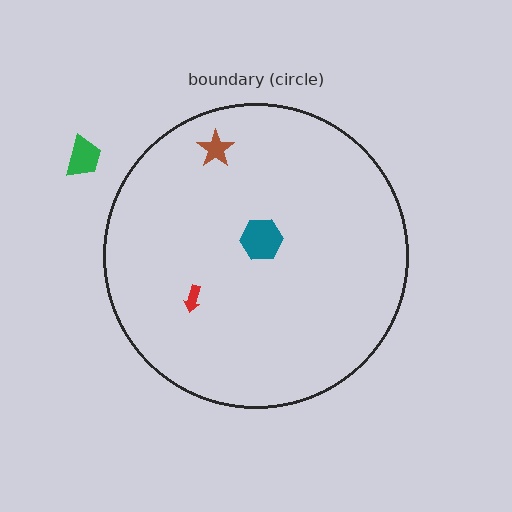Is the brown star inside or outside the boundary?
Inside.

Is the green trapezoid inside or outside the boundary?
Outside.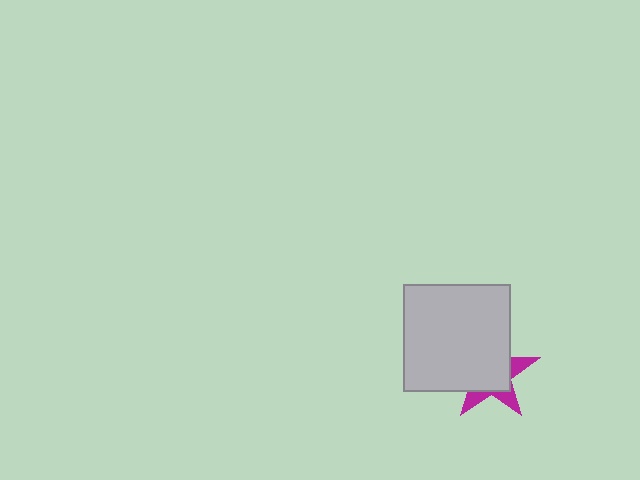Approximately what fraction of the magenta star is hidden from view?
Roughly 69% of the magenta star is hidden behind the light gray square.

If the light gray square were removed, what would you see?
You would see the complete magenta star.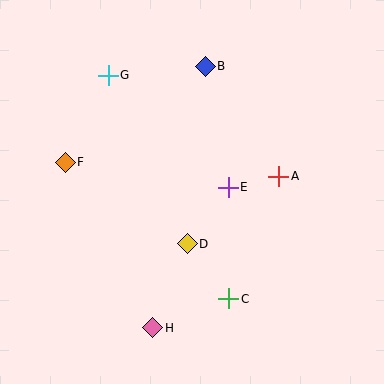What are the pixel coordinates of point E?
Point E is at (228, 187).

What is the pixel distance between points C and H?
The distance between C and H is 81 pixels.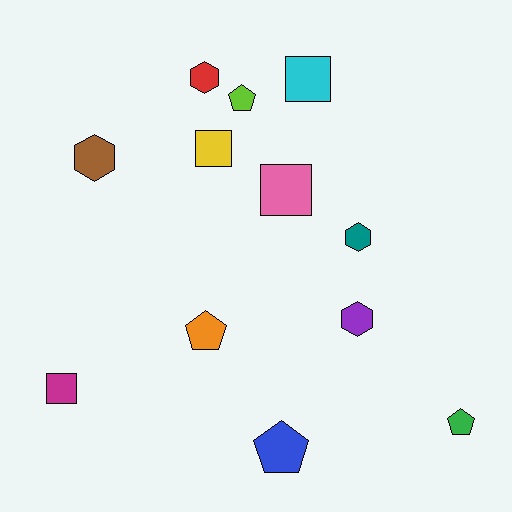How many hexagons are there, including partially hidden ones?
There are 4 hexagons.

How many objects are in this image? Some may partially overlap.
There are 12 objects.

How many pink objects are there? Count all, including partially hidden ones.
There is 1 pink object.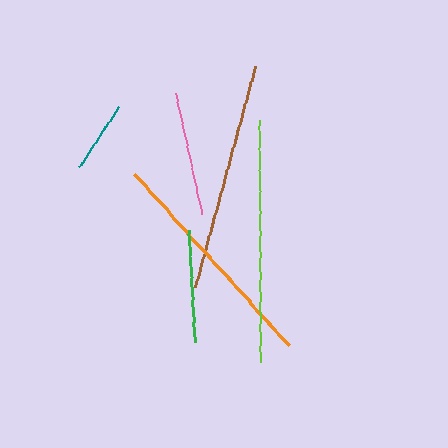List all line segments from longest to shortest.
From longest to shortest: lime, orange, brown, pink, green, teal.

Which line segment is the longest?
The lime line is the longest at approximately 242 pixels.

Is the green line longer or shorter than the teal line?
The green line is longer than the teal line.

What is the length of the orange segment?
The orange segment is approximately 231 pixels long.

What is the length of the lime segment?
The lime segment is approximately 242 pixels long.